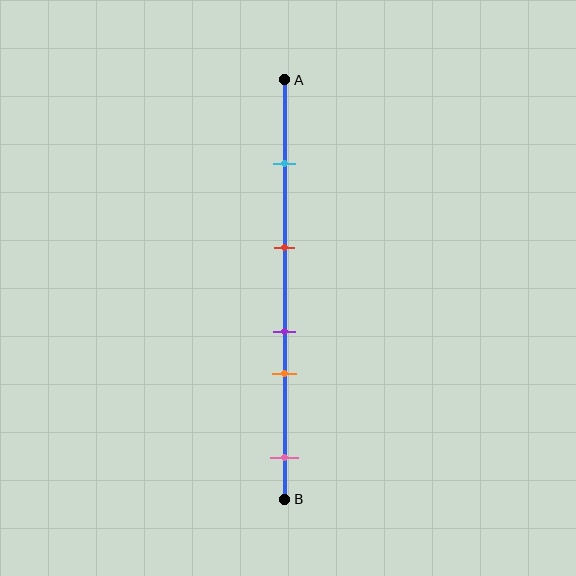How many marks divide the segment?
There are 5 marks dividing the segment.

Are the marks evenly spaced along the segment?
No, the marks are not evenly spaced.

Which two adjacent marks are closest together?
The purple and orange marks are the closest adjacent pair.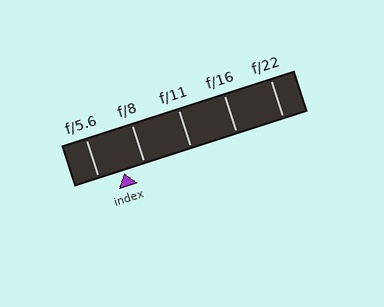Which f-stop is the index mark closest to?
The index mark is closest to f/8.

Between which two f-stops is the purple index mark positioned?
The index mark is between f/5.6 and f/8.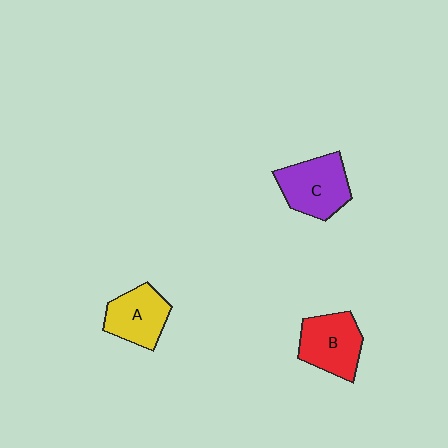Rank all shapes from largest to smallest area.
From largest to smallest: C (purple), B (red), A (yellow).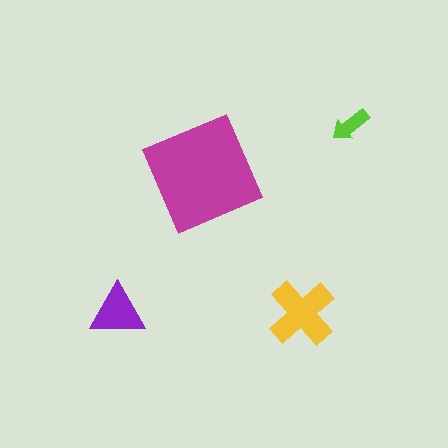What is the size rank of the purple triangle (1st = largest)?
3rd.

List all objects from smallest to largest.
The lime arrow, the purple triangle, the yellow cross, the magenta square.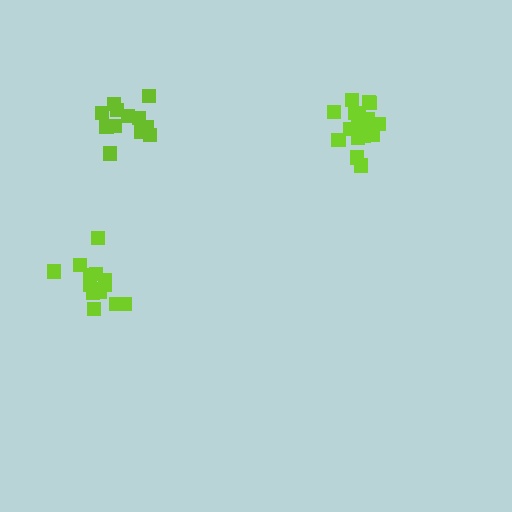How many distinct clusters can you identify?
There are 3 distinct clusters.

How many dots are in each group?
Group 1: 12 dots, Group 2: 14 dots, Group 3: 18 dots (44 total).